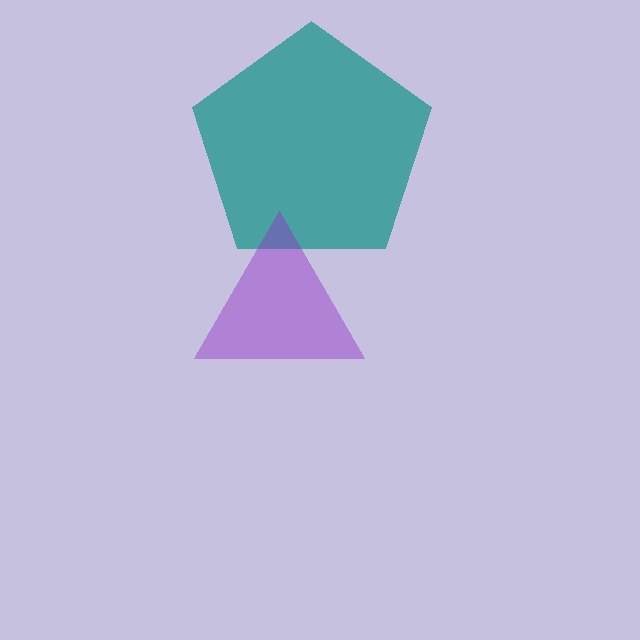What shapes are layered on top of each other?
The layered shapes are: a teal pentagon, a purple triangle.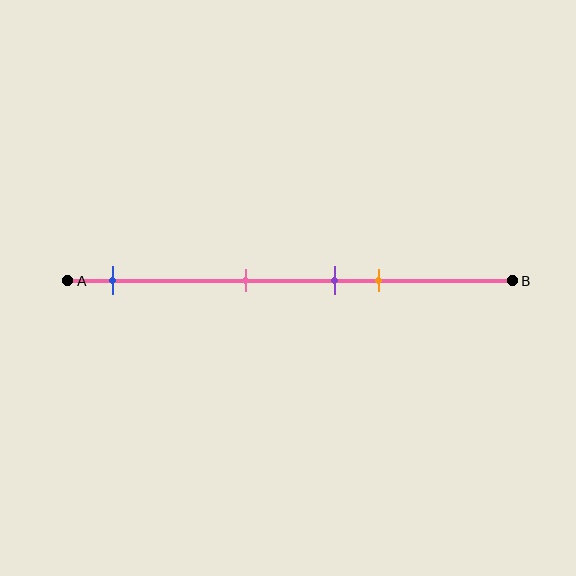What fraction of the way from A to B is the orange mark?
The orange mark is approximately 70% (0.7) of the way from A to B.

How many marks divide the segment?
There are 4 marks dividing the segment.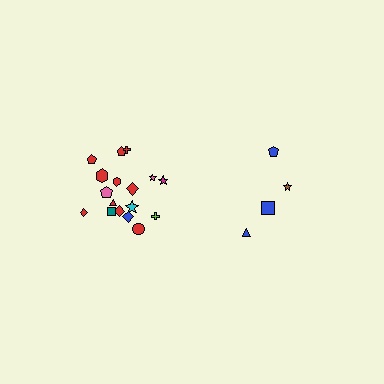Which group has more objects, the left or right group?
The left group.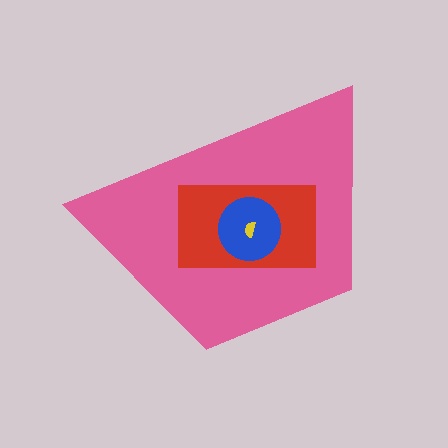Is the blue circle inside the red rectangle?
Yes.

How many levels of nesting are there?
4.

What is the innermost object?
The yellow semicircle.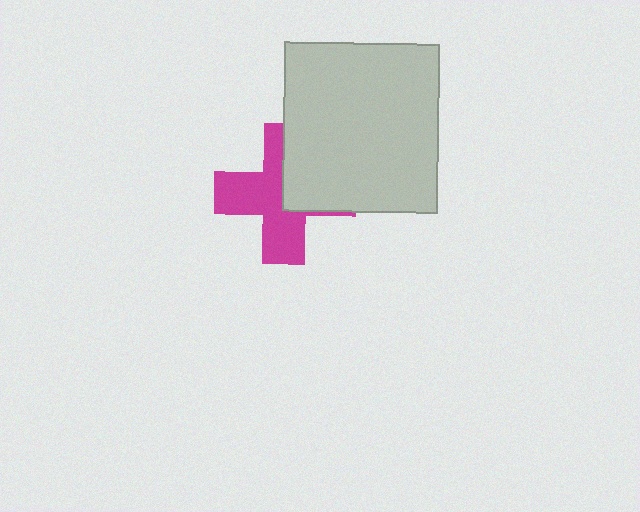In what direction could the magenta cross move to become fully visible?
The magenta cross could move toward the lower-left. That would shift it out from behind the light gray rectangle entirely.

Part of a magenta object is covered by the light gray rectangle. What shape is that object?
It is a cross.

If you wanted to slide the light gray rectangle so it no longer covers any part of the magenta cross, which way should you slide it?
Slide it toward the upper-right — that is the most direct way to separate the two shapes.